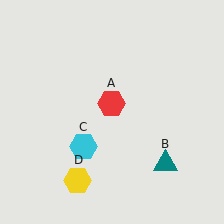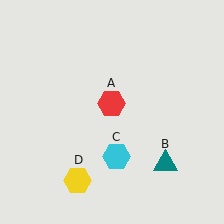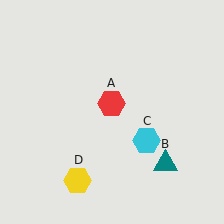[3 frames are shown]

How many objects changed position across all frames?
1 object changed position: cyan hexagon (object C).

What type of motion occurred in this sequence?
The cyan hexagon (object C) rotated counterclockwise around the center of the scene.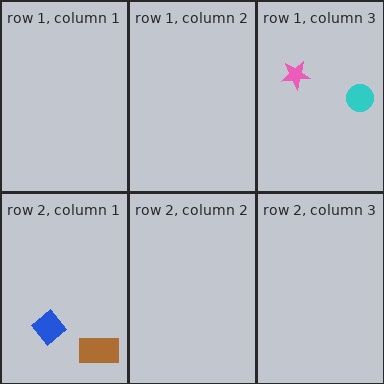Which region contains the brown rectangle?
The row 2, column 1 region.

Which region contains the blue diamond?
The row 2, column 1 region.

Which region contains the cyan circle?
The row 1, column 3 region.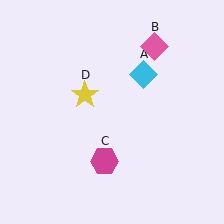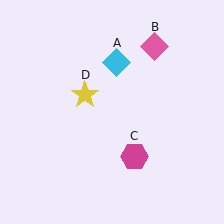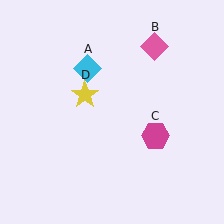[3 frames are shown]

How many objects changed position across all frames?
2 objects changed position: cyan diamond (object A), magenta hexagon (object C).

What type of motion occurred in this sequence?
The cyan diamond (object A), magenta hexagon (object C) rotated counterclockwise around the center of the scene.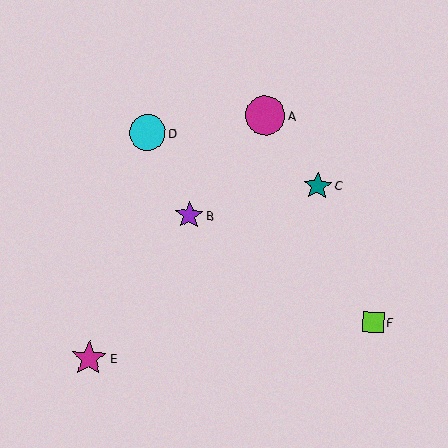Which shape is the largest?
The magenta circle (labeled A) is the largest.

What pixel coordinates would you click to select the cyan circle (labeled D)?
Click at (148, 133) to select the cyan circle D.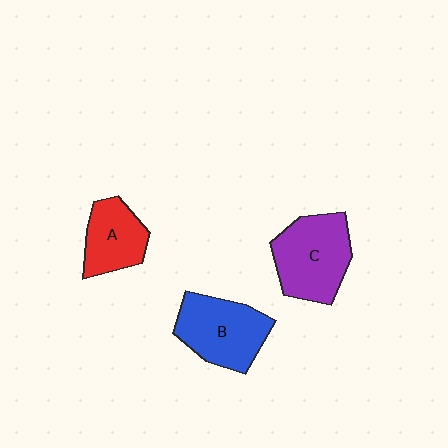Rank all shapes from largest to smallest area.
From largest to smallest: C (purple), B (blue), A (red).